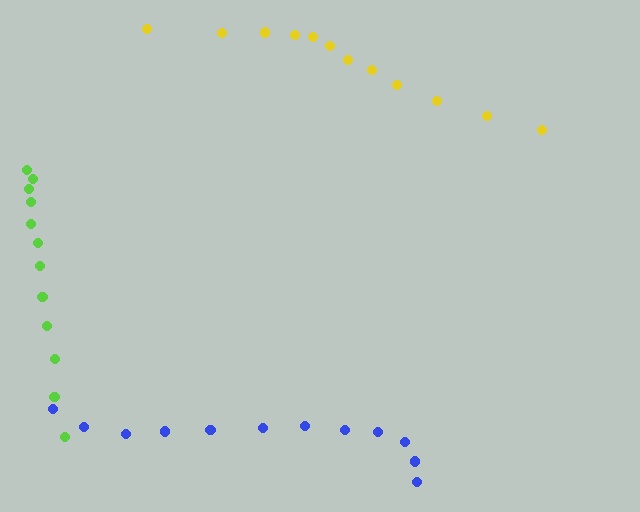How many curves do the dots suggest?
There are 3 distinct paths.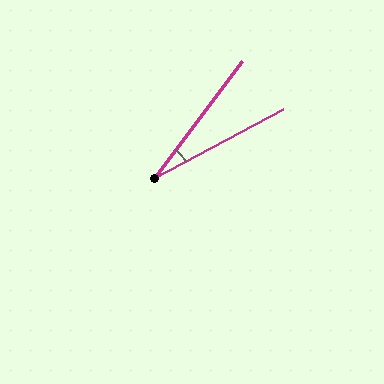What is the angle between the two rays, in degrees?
Approximately 25 degrees.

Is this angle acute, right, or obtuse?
It is acute.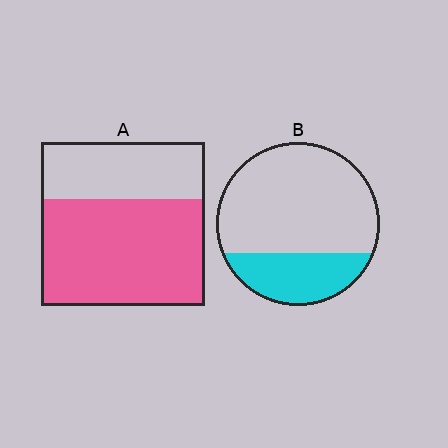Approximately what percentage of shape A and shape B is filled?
A is approximately 65% and B is approximately 30%.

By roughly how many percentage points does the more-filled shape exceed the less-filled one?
By roughly 35 percentage points (A over B).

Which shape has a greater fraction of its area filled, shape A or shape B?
Shape A.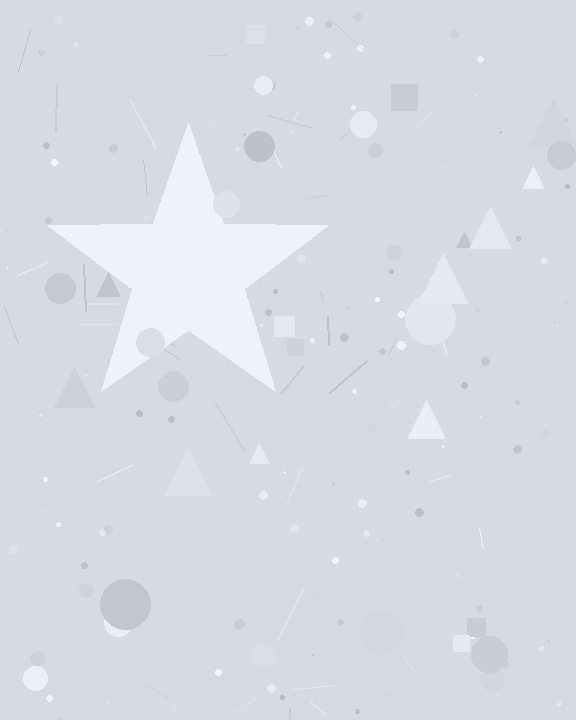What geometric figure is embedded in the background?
A star is embedded in the background.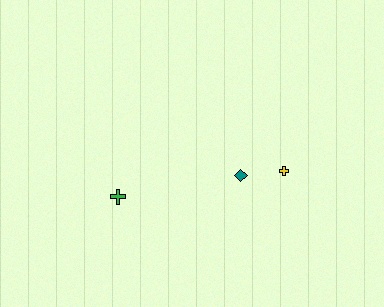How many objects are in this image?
There are 3 objects.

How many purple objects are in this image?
There are no purple objects.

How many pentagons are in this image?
There are no pentagons.